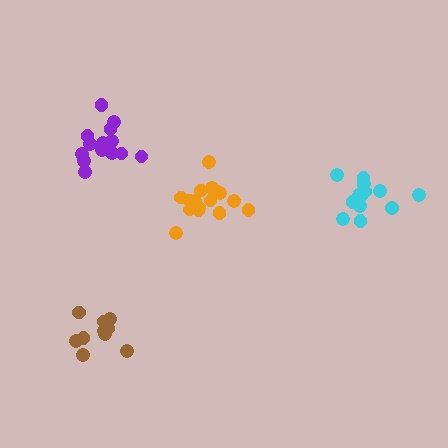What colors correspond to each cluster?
The clusters are colored: cyan, brown, orange, purple.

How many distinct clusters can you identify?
There are 4 distinct clusters.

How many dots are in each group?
Group 1: 14 dots, Group 2: 12 dots, Group 3: 16 dots, Group 4: 14 dots (56 total).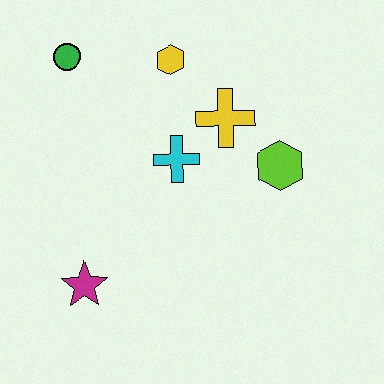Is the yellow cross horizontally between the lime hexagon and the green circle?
Yes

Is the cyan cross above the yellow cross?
No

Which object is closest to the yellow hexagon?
The yellow cross is closest to the yellow hexagon.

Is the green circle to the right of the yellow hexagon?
No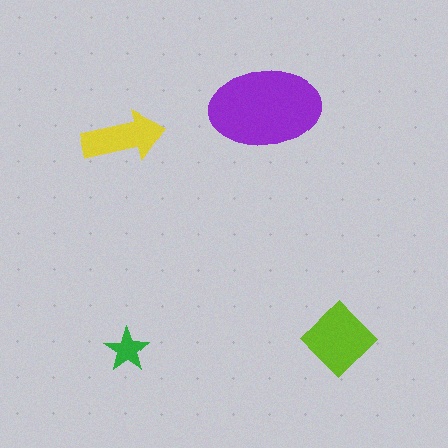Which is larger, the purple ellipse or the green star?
The purple ellipse.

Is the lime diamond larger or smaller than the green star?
Larger.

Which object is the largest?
The purple ellipse.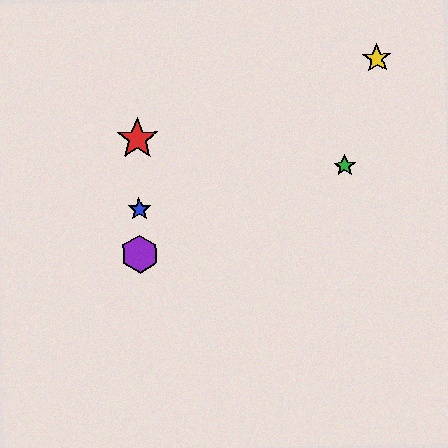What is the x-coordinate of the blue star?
The blue star is at x≈139.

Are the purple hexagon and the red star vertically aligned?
Yes, both are at x≈140.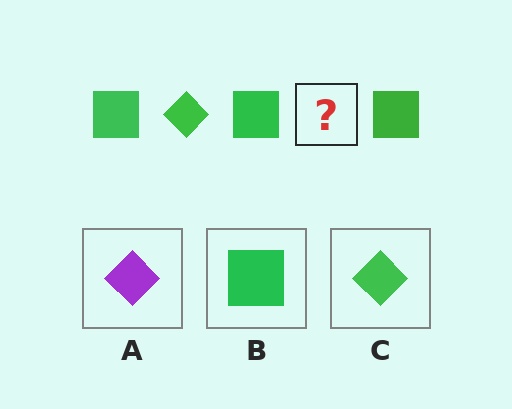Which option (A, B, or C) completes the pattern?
C.